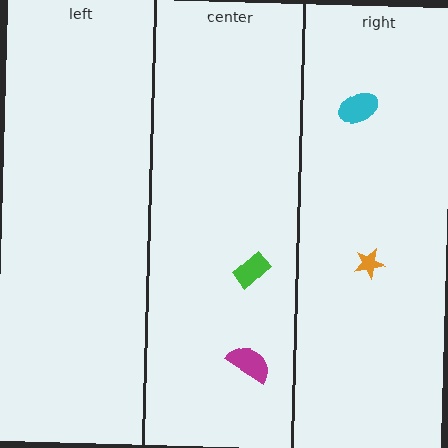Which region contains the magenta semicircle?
The center region.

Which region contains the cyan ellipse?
The right region.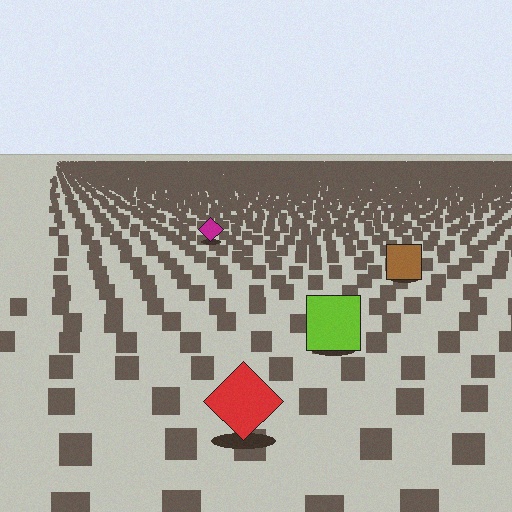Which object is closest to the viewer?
The red diamond is closest. The texture marks near it are larger and more spread out.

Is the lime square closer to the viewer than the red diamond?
No. The red diamond is closer — you can tell from the texture gradient: the ground texture is coarser near it.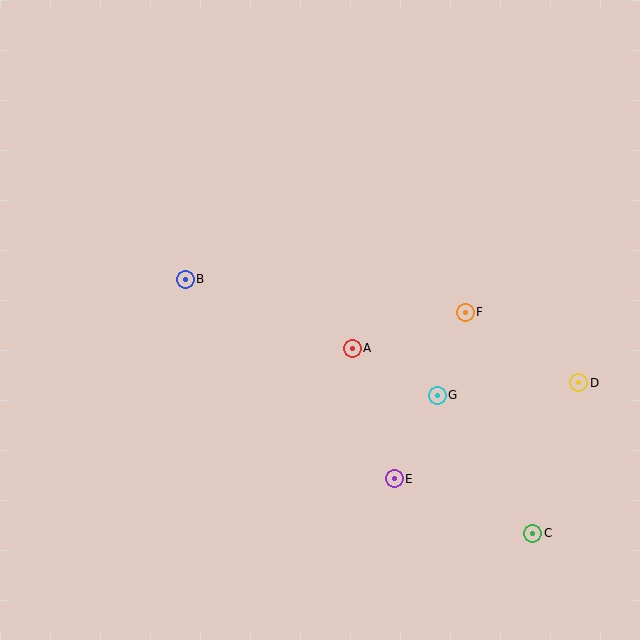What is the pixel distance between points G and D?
The distance between G and D is 142 pixels.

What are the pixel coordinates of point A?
Point A is at (352, 348).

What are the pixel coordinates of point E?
Point E is at (394, 479).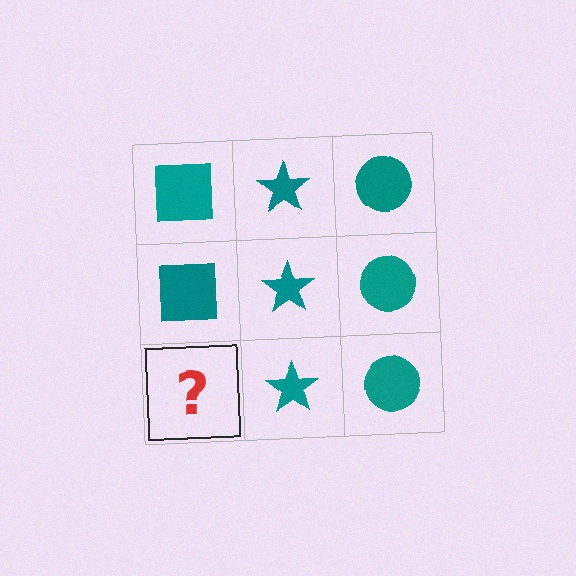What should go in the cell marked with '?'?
The missing cell should contain a teal square.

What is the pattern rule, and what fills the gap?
The rule is that each column has a consistent shape. The gap should be filled with a teal square.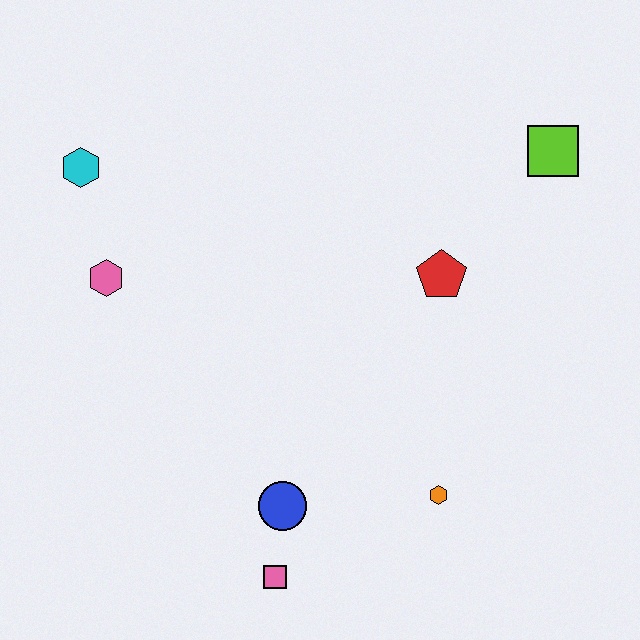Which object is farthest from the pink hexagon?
The lime square is farthest from the pink hexagon.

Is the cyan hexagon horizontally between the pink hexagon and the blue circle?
No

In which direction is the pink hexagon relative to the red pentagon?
The pink hexagon is to the left of the red pentagon.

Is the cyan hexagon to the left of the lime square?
Yes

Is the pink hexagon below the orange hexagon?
No